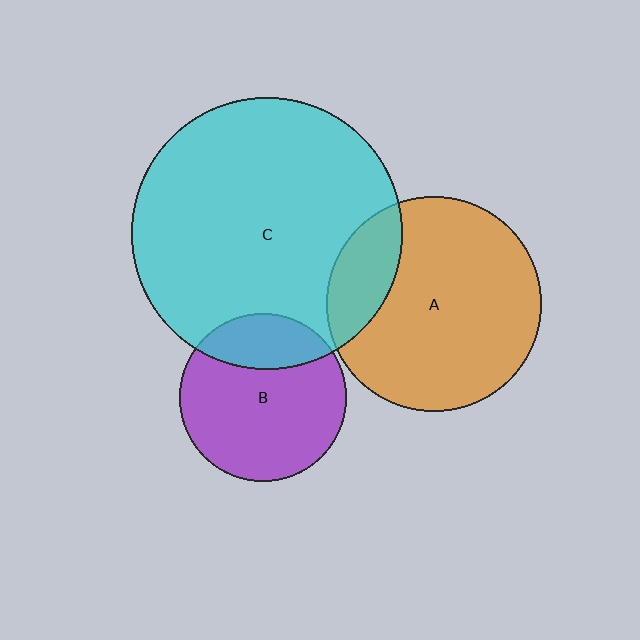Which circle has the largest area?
Circle C (cyan).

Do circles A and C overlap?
Yes.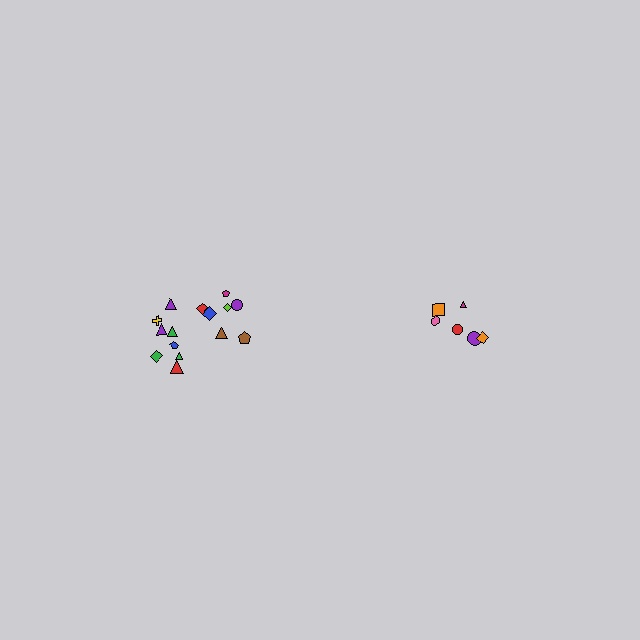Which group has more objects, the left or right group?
The left group.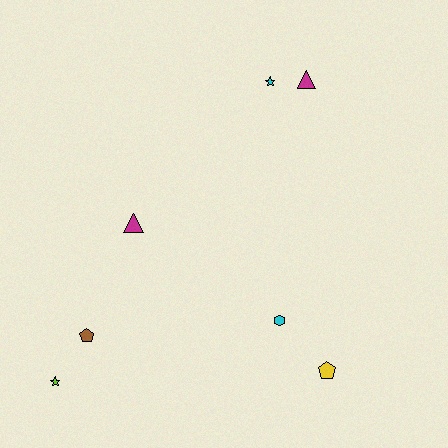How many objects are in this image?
There are 7 objects.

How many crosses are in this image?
There are no crosses.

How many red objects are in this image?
There are no red objects.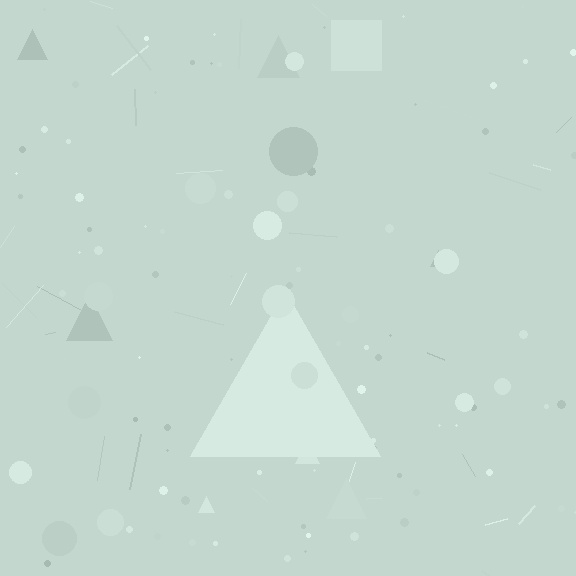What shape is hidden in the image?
A triangle is hidden in the image.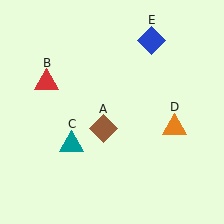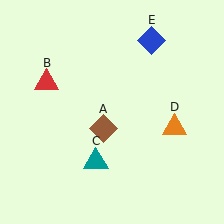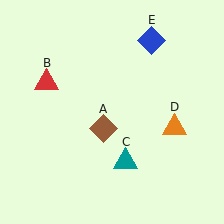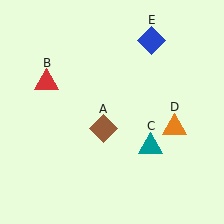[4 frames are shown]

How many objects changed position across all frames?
1 object changed position: teal triangle (object C).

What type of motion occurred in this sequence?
The teal triangle (object C) rotated counterclockwise around the center of the scene.